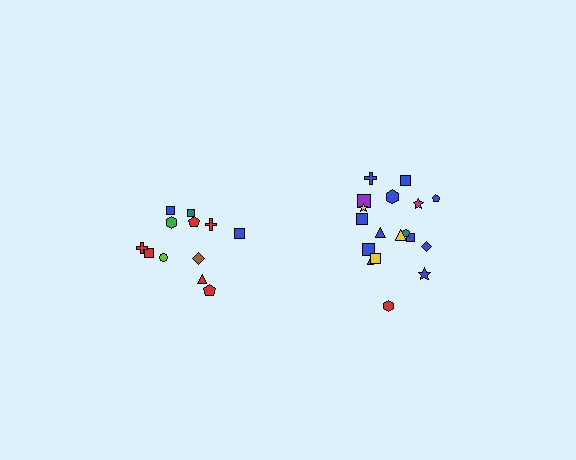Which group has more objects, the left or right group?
The right group.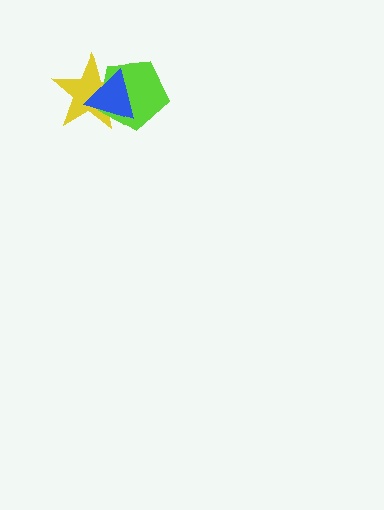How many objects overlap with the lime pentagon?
2 objects overlap with the lime pentagon.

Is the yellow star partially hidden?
Yes, it is partially covered by another shape.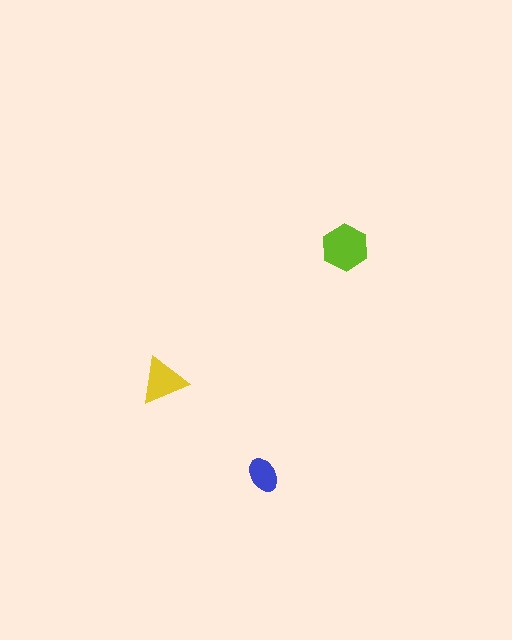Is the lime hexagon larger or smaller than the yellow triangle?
Larger.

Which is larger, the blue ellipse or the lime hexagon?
The lime hexagon.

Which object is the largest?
The lime hexagon.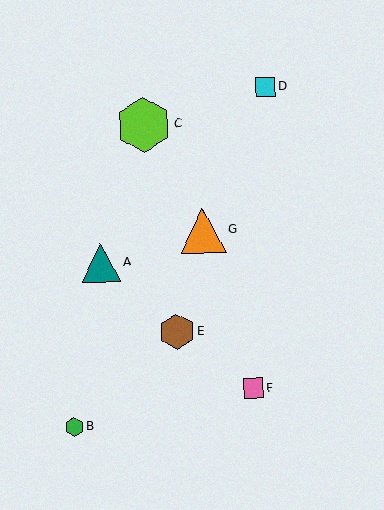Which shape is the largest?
The lime hexagon (labeled C) is the largest.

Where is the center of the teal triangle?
The center of the teal triangle is at (101, 263).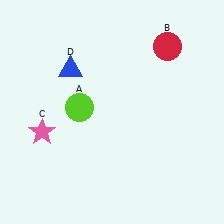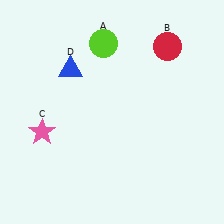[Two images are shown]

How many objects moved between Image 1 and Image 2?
1 object moved between the two images.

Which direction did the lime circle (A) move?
The lime circle (A) moved up.